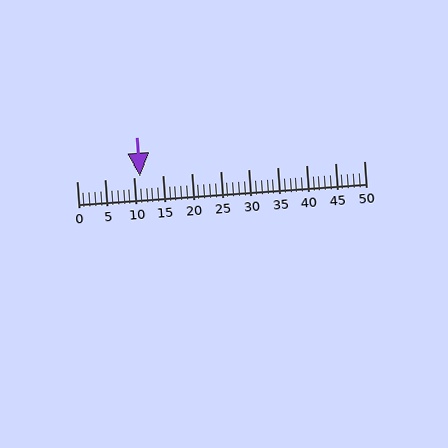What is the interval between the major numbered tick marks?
The major tick marks are spaced 5 units apart.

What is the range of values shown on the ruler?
The ruler shows values from 0 to 50.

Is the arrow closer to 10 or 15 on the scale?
The arrow is closer to 10.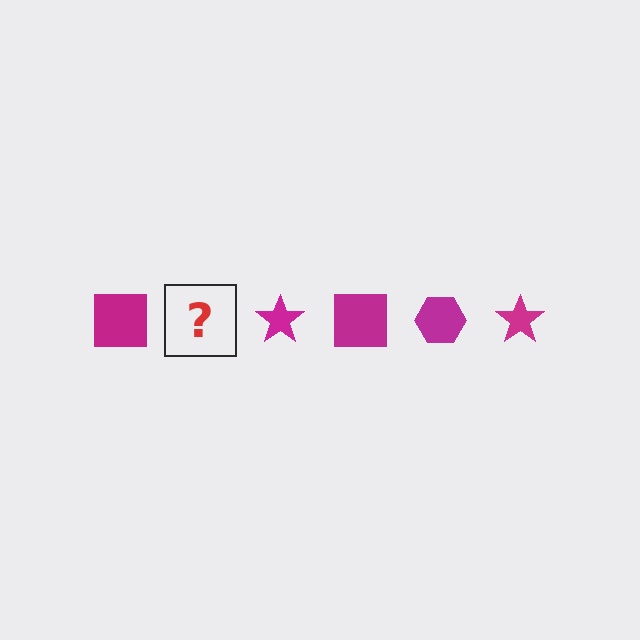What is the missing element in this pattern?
The missing element is a magenta hexagon.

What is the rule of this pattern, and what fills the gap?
The rule is that the pattern cycles through square, hexagon, star shapes in magenta. The gap should be filled with a magenta hexagon.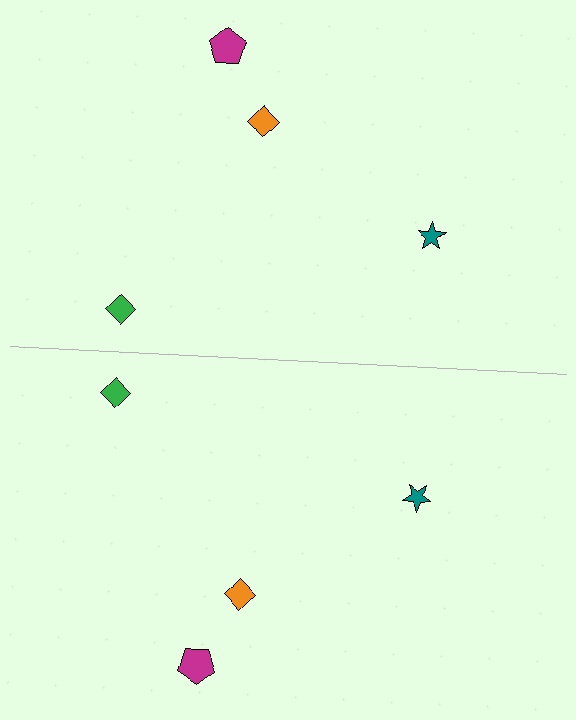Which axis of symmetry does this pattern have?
The pattern has a horizontal axis of symmetry running through the center of the image.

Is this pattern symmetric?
Yes, this pattern has bilateral (reflection) symmetry.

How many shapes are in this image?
There are 8 shapes in this image.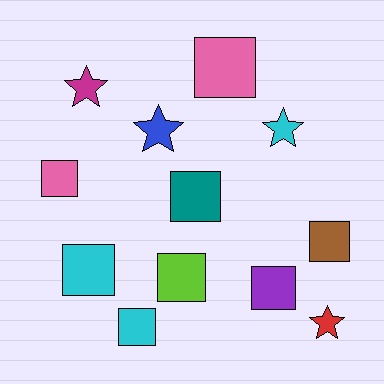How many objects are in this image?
There are 12 objects.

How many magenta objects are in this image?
There is 1 magenta object.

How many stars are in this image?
There are 4 stars.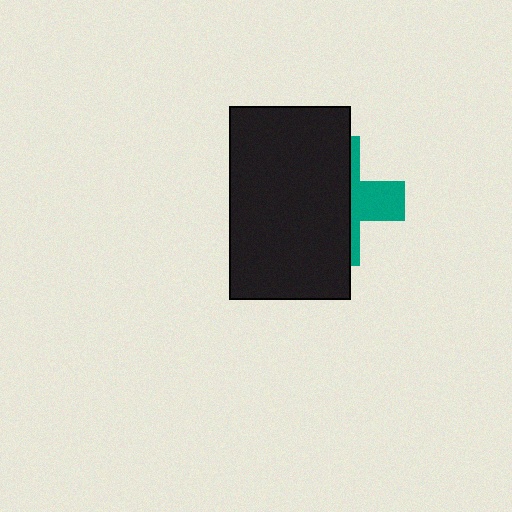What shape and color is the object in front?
The object in front is a black rectangle.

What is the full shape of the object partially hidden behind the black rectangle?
The partially hidden object is a teal cross.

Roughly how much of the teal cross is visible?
A small part of it is visible (roughly 33%).